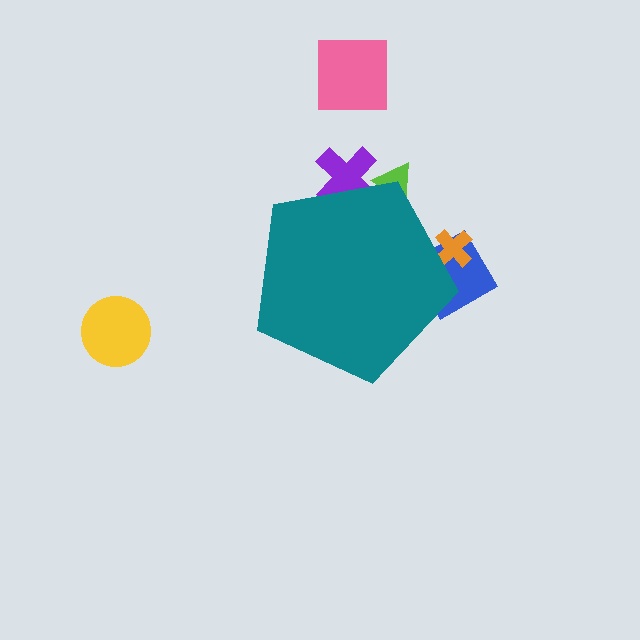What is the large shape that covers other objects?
A teal pentagon.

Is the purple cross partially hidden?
Yes, the purple cross is partially hidden behind the teal pentagon.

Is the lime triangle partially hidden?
Yes, the lime triangle is partially hidden behind the teal pentagon.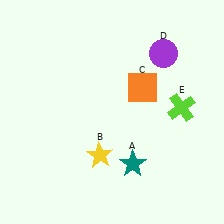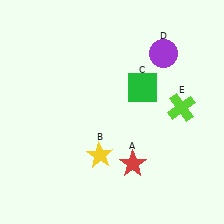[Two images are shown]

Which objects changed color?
A changed from teal to red. C changed from orange to green.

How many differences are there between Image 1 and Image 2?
There are 2 differences between the two images.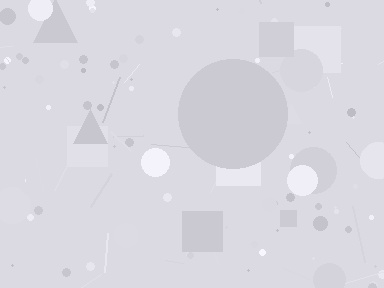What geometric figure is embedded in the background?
A circle is embedded in the background.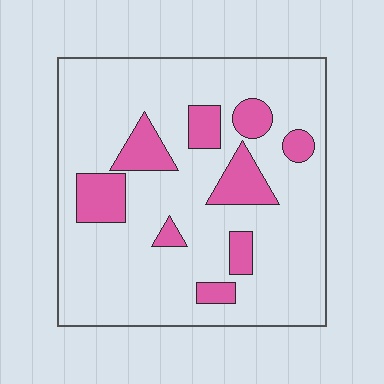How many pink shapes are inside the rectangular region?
9.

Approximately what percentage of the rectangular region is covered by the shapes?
Approximately 20%.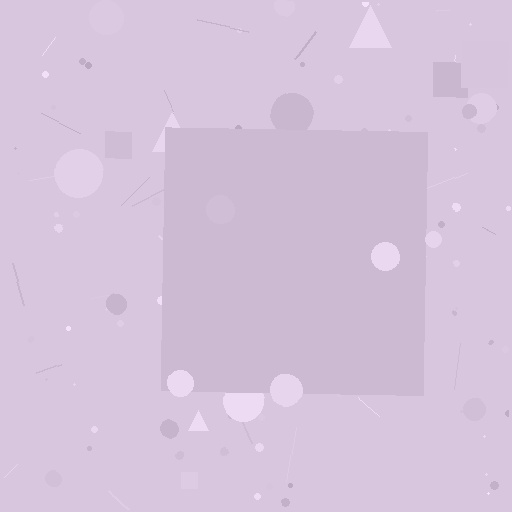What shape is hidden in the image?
A square is hidden in the image.